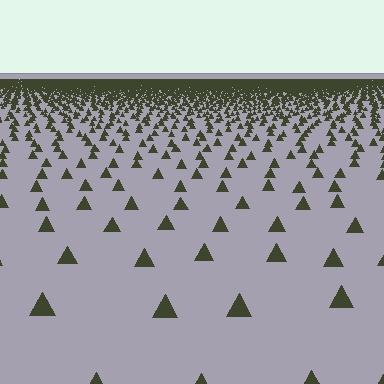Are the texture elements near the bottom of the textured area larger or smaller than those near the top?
Larger. Near the bottom, elements are closer to the viewer and appear at a bigger on-screen size.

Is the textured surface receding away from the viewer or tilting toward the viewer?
The surface is receding away from the viewer. Texture elements get smaller and denser toward the top.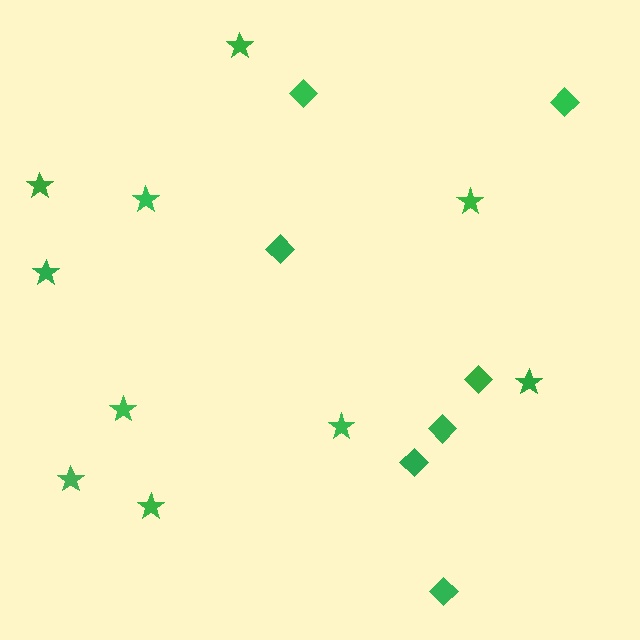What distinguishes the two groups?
There are 2 groups: one group of diamonds (7) and one group of stars (10).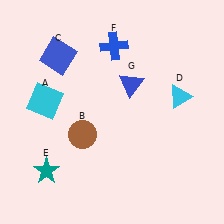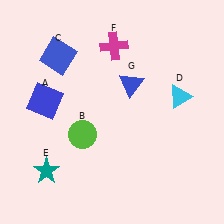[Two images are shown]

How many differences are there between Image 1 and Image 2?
There are 3 differences between the two images.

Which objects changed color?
A changed from cyan to blue. B changed from brown to lime. F changed from blue to magenta.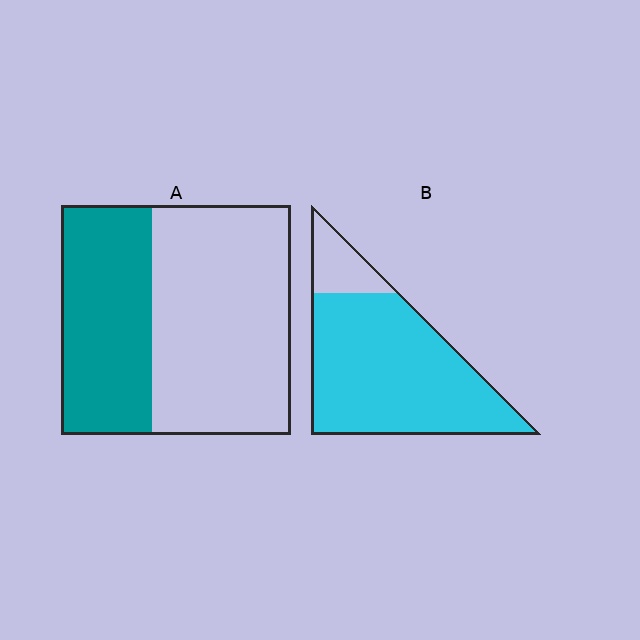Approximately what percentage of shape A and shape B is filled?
A is approximately 40% and B is approximately 85%.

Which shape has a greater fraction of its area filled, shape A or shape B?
Shape B.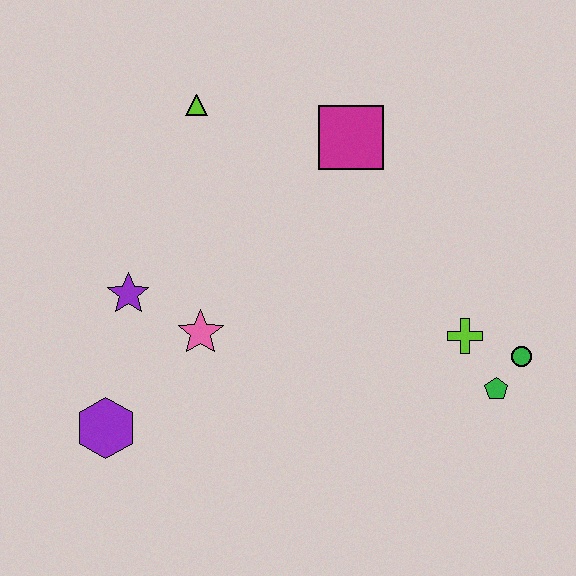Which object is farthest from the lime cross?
The purple hexagon is farthest from the lime cross.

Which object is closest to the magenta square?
The lime triangle is closest to the magenta square.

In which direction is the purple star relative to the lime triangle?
The purple star is below the lime triangle.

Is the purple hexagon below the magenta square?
Yes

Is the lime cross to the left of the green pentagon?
Yes